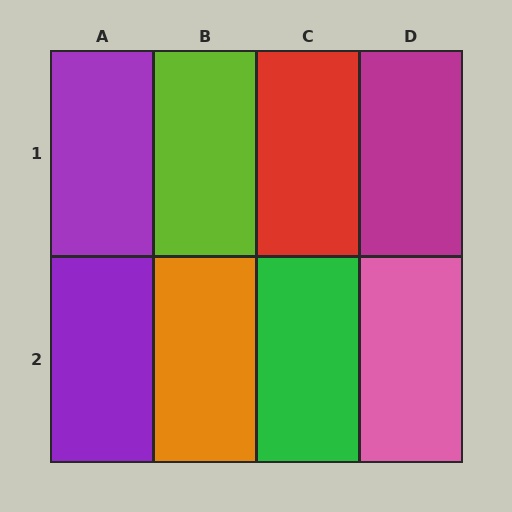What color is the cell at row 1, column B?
Lime.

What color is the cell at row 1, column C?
Red.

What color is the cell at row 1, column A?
Purple.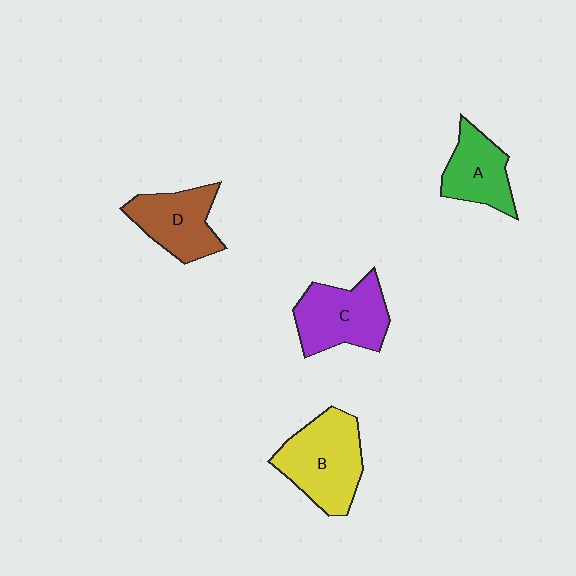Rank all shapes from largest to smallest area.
From largest to smallest: B (yellow), C (purple), D (brown), A (green).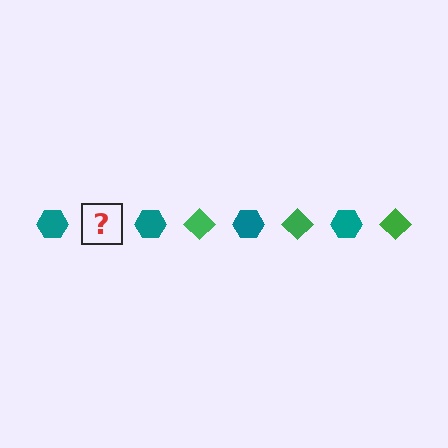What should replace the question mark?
The question mark should be replaced with a green diamond.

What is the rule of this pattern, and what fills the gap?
The rule is that the pattern alternates between teal hexagon and green diamond. The gap should be filled with a green diamond.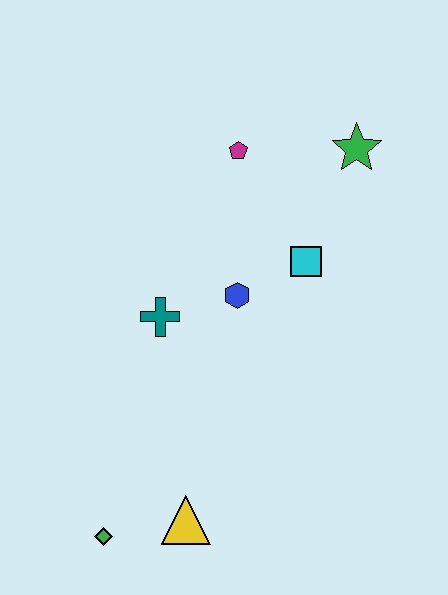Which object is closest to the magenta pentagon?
The green star is closest to the magenta pentagon.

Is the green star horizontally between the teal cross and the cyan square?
No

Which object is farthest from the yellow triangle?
The green star is farthest from the yellow triangle.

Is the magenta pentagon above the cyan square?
Yes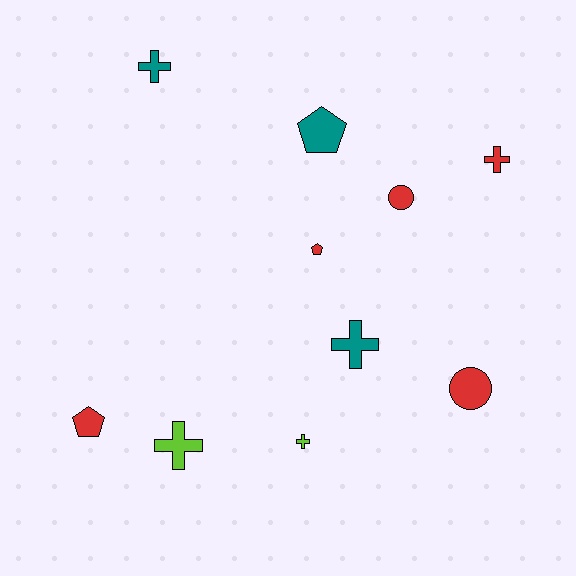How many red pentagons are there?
There are 2 red pentagons.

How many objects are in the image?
There are 10 objects.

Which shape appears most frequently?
Cross, with 5 objects.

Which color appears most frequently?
Red, with 5 objects.